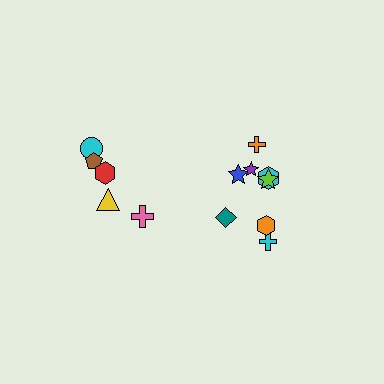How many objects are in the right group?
There are 8 objects.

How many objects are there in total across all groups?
There are 13 objects.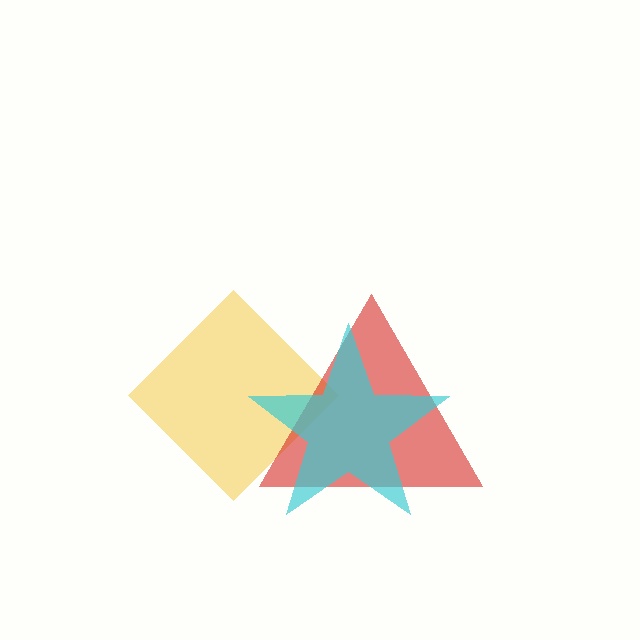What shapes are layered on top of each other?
The layered shapes are: a yellow diamond, a red triangle, a cyan star.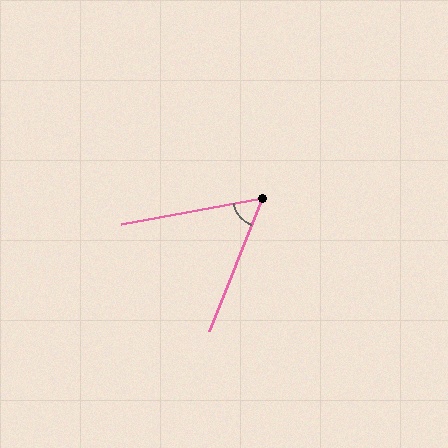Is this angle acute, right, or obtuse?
It is acute.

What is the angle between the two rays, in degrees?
Approximately 58 degrees.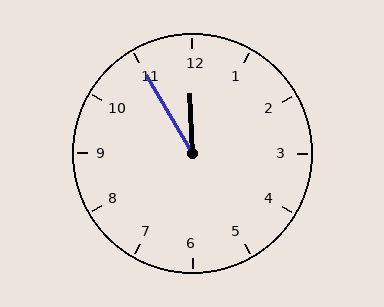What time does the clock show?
11:55.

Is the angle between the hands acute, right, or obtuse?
It is acute.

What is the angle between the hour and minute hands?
Approximately 28 degrees.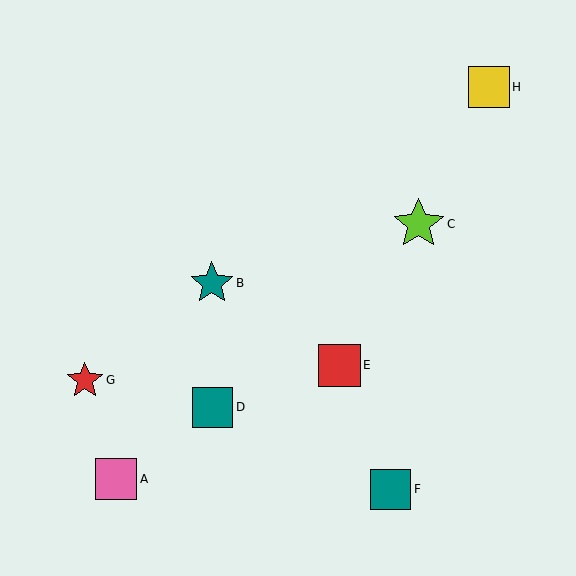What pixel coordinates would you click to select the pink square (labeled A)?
Click at (116, 479) to select the pink square A.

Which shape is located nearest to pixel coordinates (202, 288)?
The teal star (labeled B) at (212, 283) is nearest to that location.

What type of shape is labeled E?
Shape E is a red square.